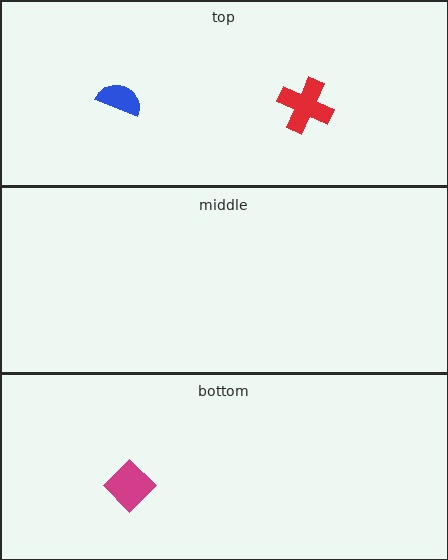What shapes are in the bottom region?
The magenta diamond.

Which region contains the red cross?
The top region.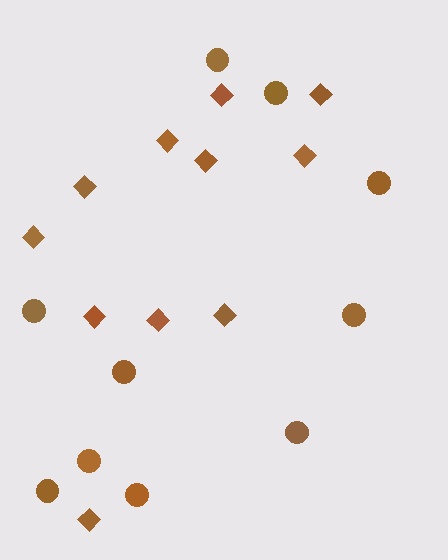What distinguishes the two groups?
There are 2 groups: one group of circles (10) and one group of diamonds (11).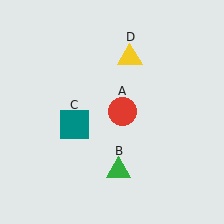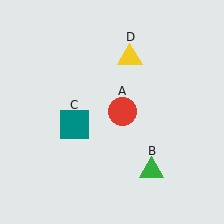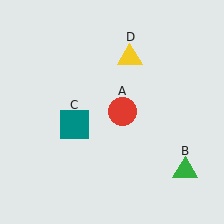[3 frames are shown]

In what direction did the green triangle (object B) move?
The green triangle (object B) moved right.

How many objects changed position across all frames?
1 object changed position: green triangle (object B).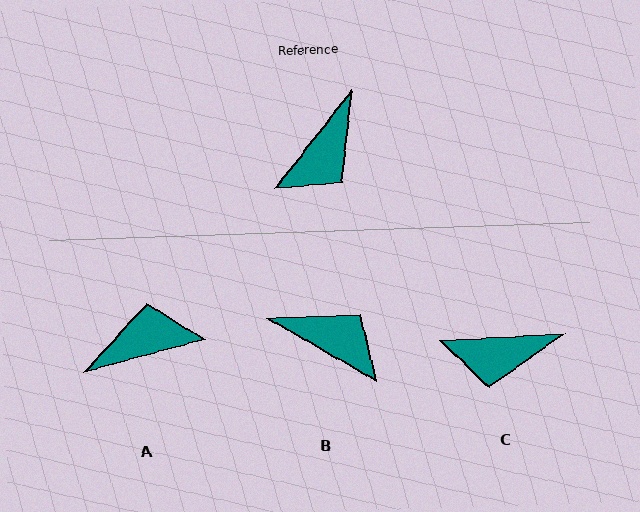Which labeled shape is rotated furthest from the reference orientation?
A, about 143 degrees away.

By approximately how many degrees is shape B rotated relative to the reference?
Approximately 98 degrees counter-clockwise.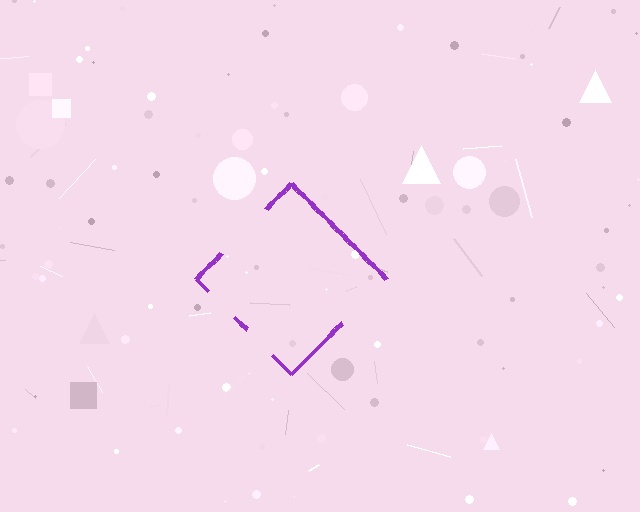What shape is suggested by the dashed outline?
The dashed outline suggests a diamond.